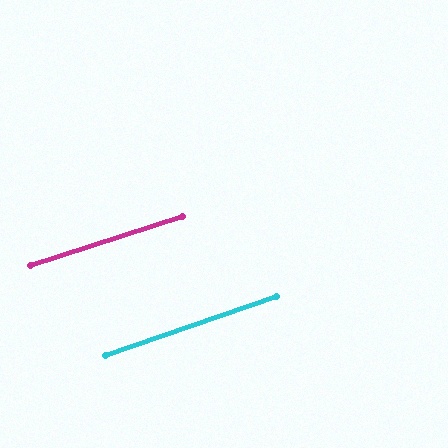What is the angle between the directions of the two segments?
Approximately 1 degree.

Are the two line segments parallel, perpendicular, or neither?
Parallel — their directions differ by only 1.0°.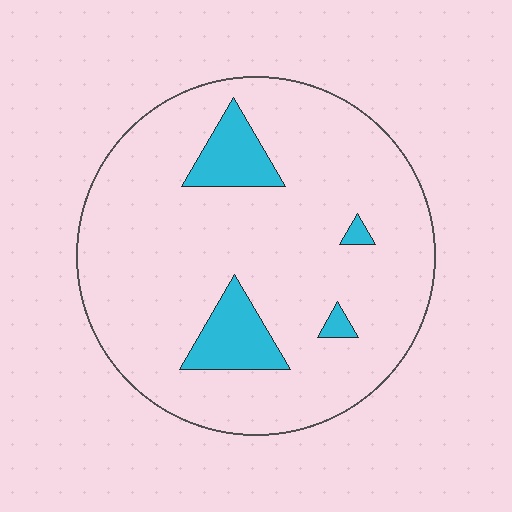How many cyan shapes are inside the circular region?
4.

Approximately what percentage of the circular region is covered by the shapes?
Approximately 10%.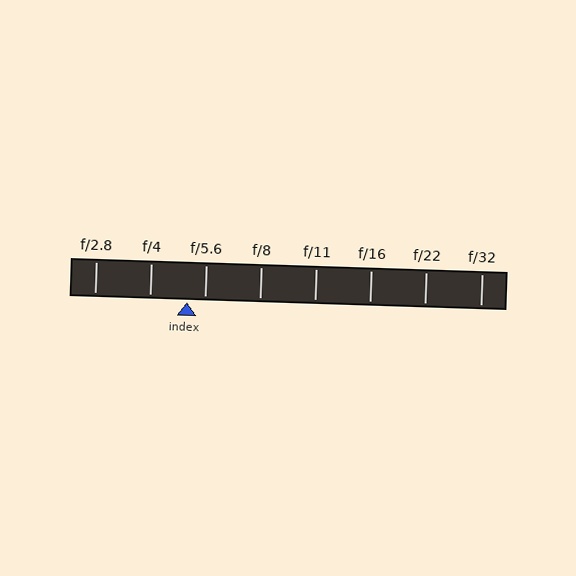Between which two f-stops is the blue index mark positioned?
The index mark is between f/4 and f/5.6.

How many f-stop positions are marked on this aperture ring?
There are 8 f-stop positions marked.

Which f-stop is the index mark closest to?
The index mark is closest to f/5.6.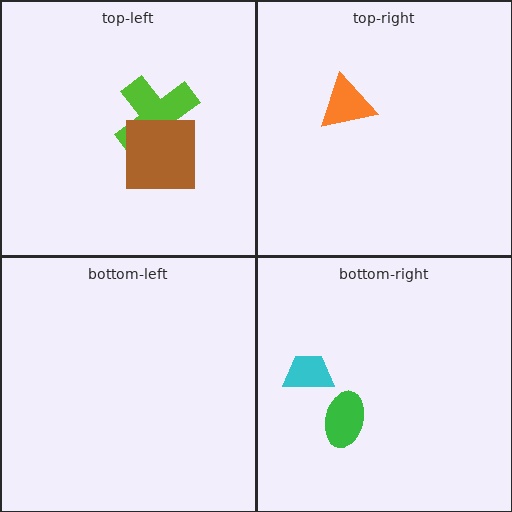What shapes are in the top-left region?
The lime cross, the brown square.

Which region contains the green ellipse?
The bottom-right region.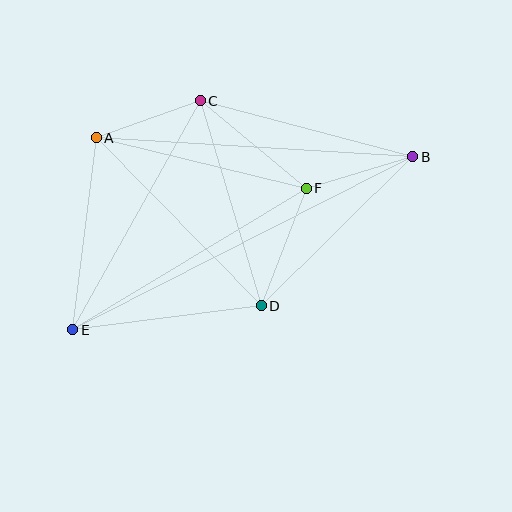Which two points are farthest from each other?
Points B and E are farthest from each other.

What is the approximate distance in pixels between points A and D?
The distance between A and D is approximately 236 pixels.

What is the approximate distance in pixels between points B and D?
The distance between B and D is approximately 212 pixels.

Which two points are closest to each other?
Points A and C are closest to each other.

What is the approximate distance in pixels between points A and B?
The distance between A and B is approximately 317 pixels.